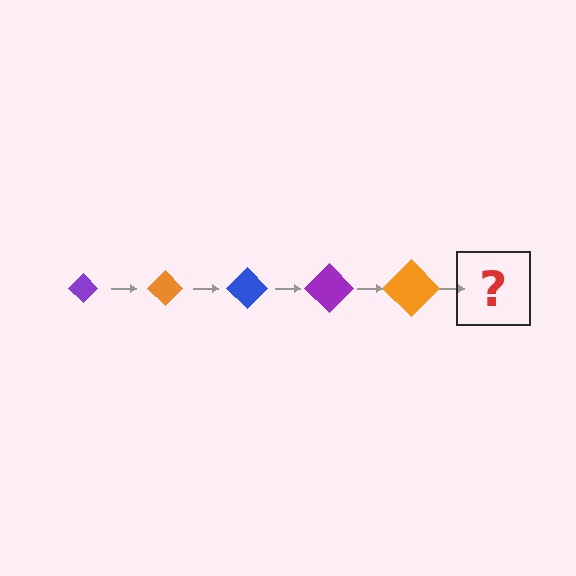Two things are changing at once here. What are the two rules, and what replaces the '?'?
The two rules are that the diamond grows larger each step and the color cycles through purple, orange, and blue. The '?' should be a blue diamond, larger than the previous one.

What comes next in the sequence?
The next element should be a blue diamond, larger than the previous one.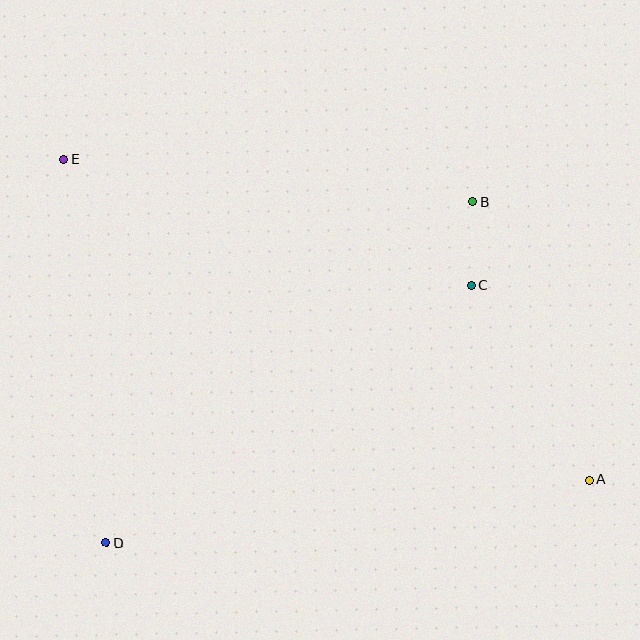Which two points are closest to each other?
Points B and C are closest to each other.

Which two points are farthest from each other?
Points A and E are farthest from each other.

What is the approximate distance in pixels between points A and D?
The distance between A and D is approximately 488 pixels.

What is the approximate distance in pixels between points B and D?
The distance between B and D is approximately 501 pixels.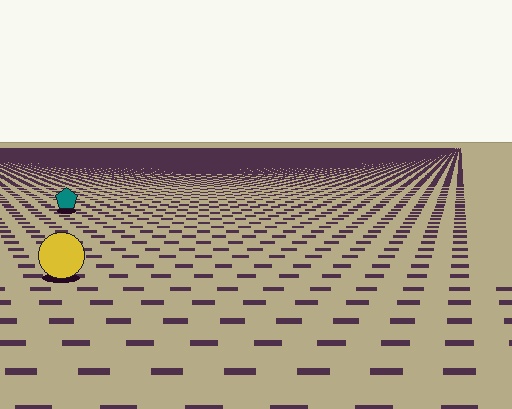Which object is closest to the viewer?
The yellow circle is closest. The texture marks near it are larger and more spread out.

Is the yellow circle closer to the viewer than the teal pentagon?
Yes. The yellow circle is closer — you can tell from the texture gradient: the ground texture is coarser near it.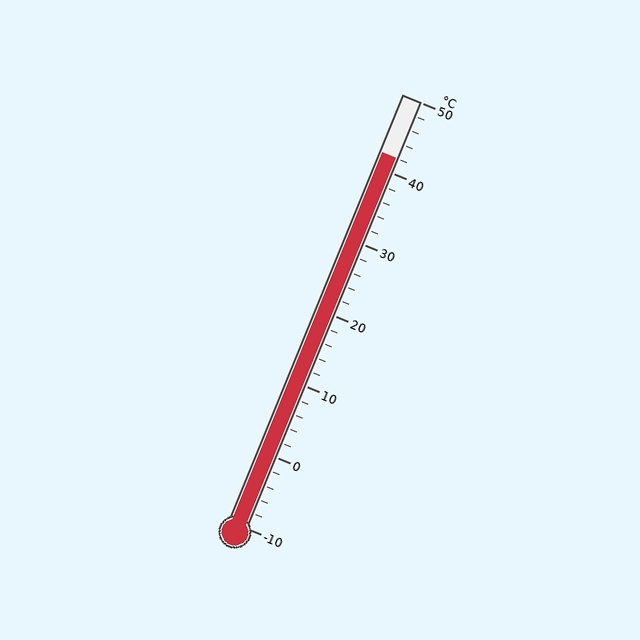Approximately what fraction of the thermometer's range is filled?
The thermometer is filled to approximately 85% of its range.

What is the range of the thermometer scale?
The thermometer scale ranges from -10°C to 50°C.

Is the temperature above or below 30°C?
The temperature is above 30°C.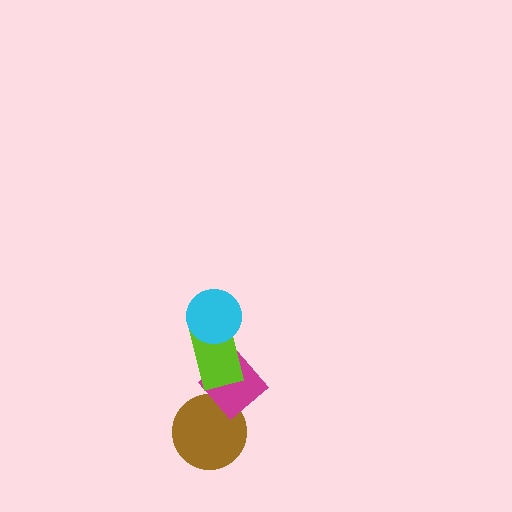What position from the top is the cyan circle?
The cyan circle is 1st from the top.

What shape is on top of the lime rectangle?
The cyan circle is on top of the lime rectangle.